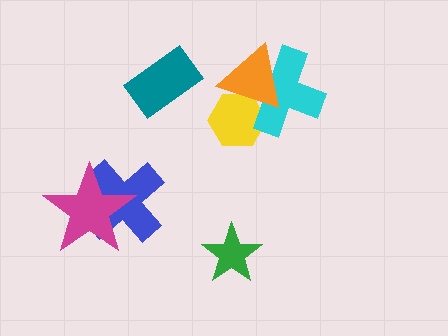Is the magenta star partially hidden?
No, no other shape covers it.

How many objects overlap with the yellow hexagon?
2 objects overlap with the yellow hexagon.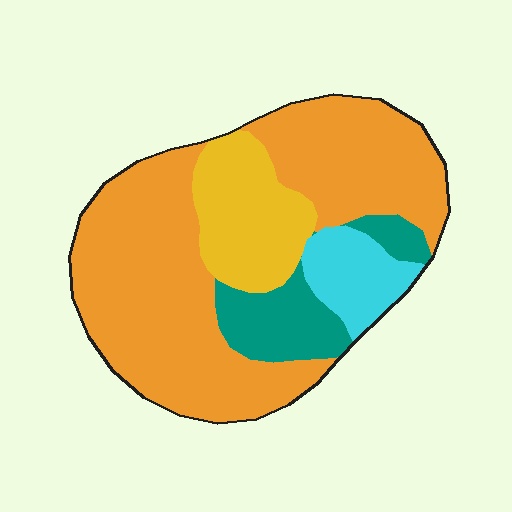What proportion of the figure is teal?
Teal covers about 15% of the figure.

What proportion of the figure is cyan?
Cyan takes up about one tenth (1/10) of the figure.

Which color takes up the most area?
Orange, at roughly 60%.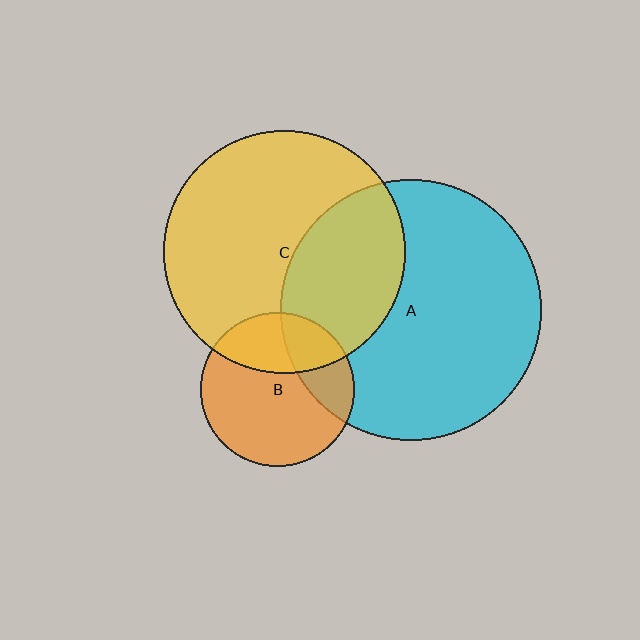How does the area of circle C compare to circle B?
Approximately 2.5 times.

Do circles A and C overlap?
Yes.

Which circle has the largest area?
Circle A (cyan).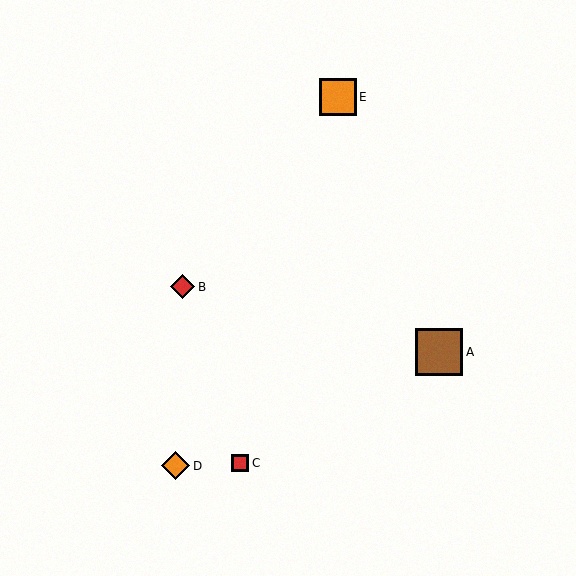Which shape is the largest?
The brown square (labeled A) is the largest.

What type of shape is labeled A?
Shape A is a brown square.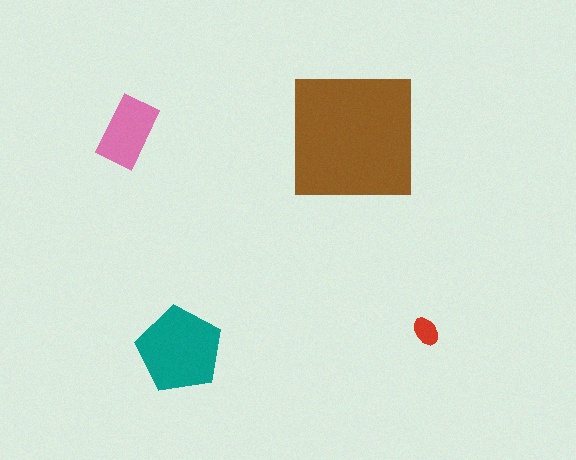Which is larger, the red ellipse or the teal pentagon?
The teal pentagon.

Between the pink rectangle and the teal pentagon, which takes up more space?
The teal pentagon.